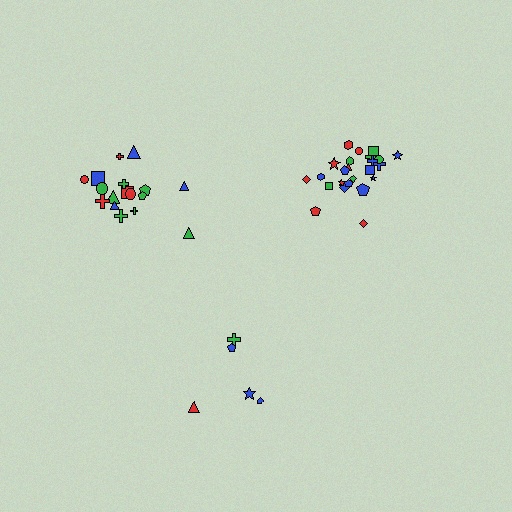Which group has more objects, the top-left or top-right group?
The top-right group.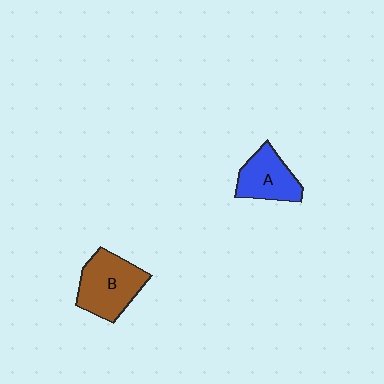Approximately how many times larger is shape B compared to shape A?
Approximately 1.3 times.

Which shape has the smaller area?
Shape A (blue).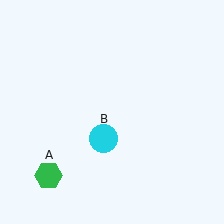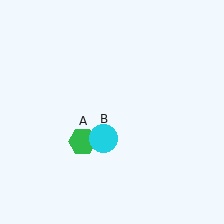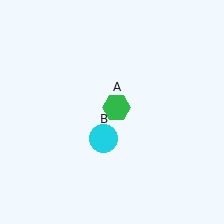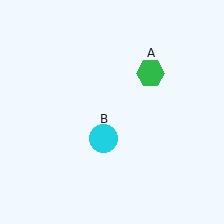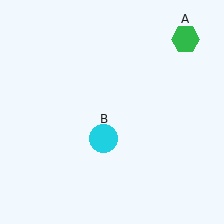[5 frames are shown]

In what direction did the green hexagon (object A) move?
The green hexagon (object A) moved up and to the right.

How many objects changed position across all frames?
1 object changed position: green hexagon (object A).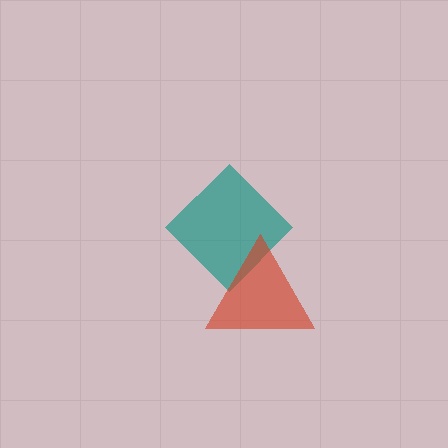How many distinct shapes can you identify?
There are 2 distinct shapes: a teal diamond, a red triangle.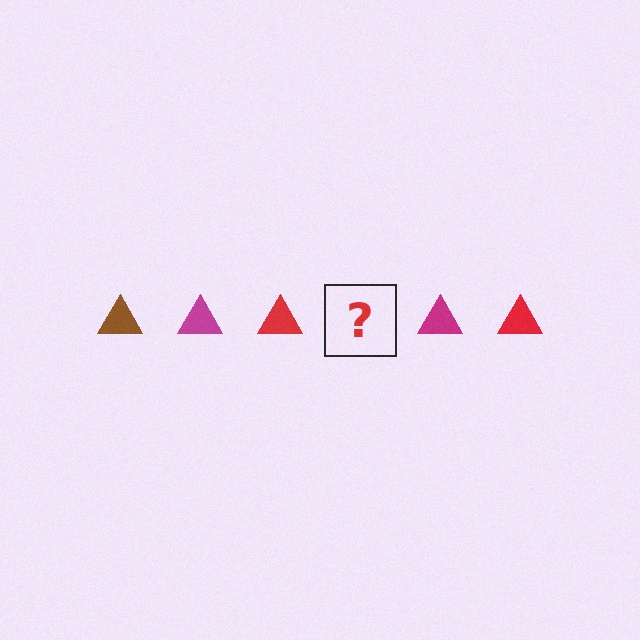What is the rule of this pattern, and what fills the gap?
The rule is that the pattern cycles through brown, magenta, red triangles. The gap should be filled with a brown triangle.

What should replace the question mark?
The question mark should be replaced with a brown triangle.